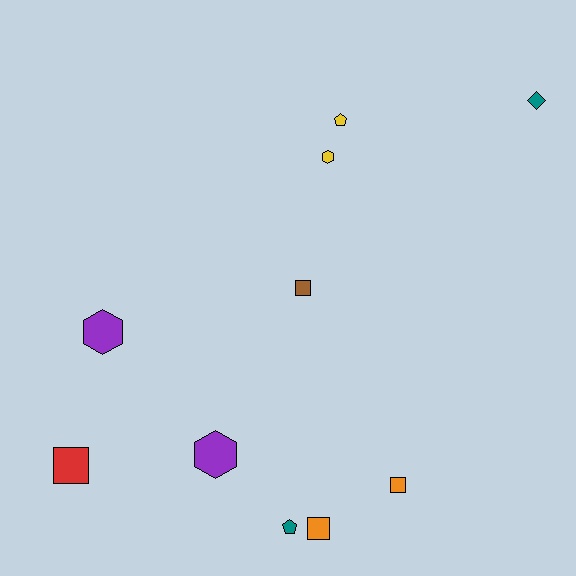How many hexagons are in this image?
There are 3 hexagons.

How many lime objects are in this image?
There are no lime objects.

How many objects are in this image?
There are 10 objects.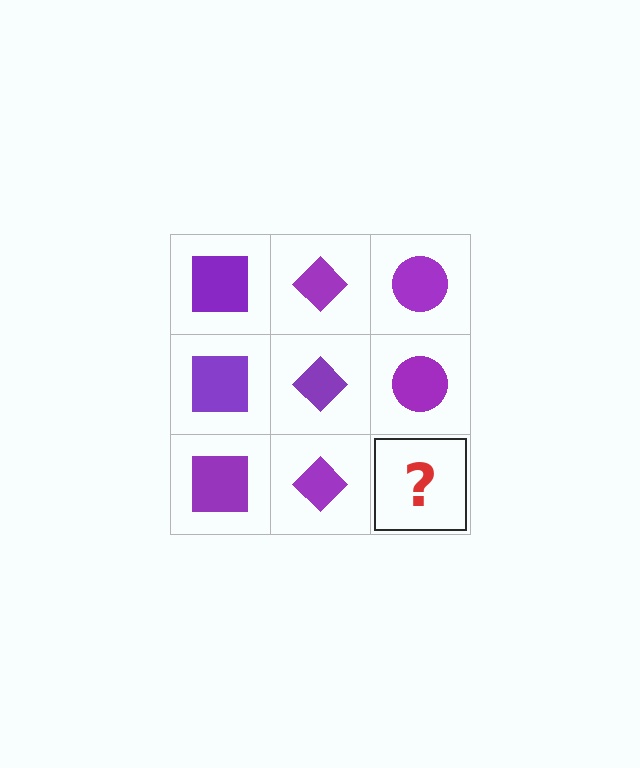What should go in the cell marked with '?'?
The missing cell should contain a purple circle.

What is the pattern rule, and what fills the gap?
The rule is that each column has a consistent shape. The gap should be filled with a purple circle.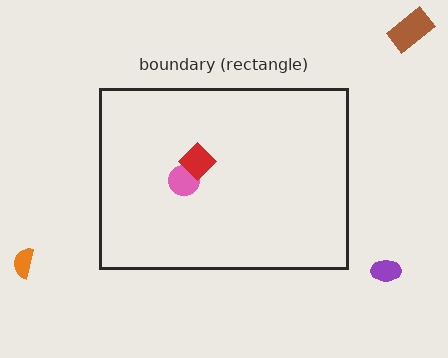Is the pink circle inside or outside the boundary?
Inside.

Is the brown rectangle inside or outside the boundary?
Outside.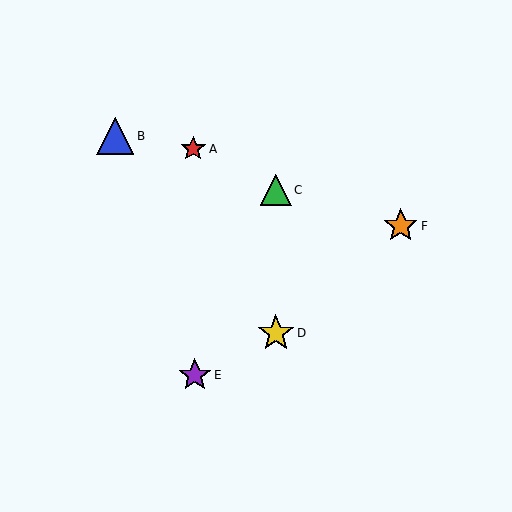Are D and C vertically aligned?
Yes, both are at x≈276.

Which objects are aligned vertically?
Objects C, D are aligned vertically.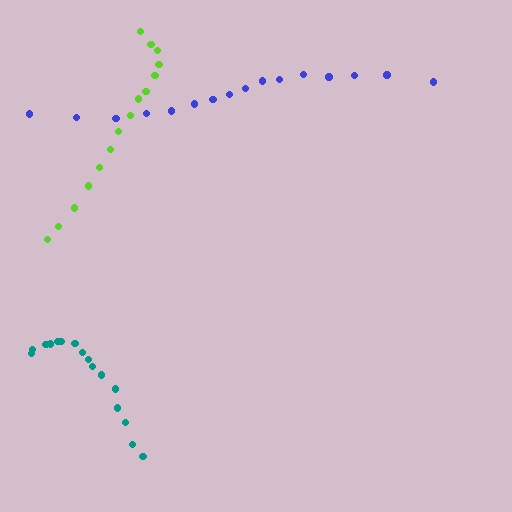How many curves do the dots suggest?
There are 3 distinct paths.